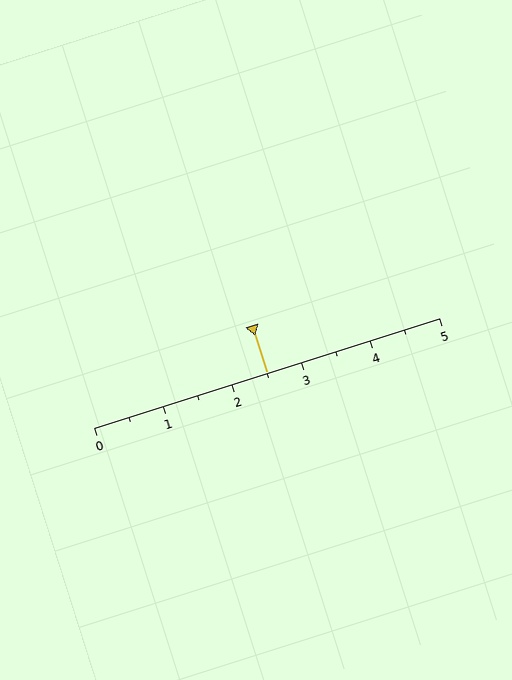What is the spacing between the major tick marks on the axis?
The major ticks are spaced 1 apart.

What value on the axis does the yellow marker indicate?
The marker indicates approximately 2.5.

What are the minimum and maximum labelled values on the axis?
The axis runs from 0 to 5.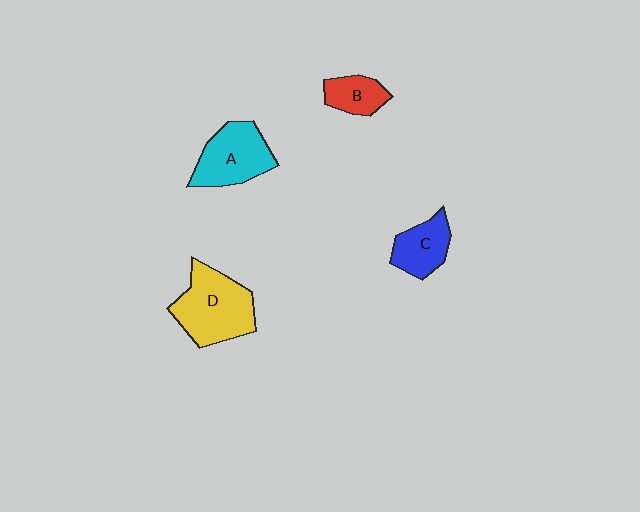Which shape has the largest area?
Shape D (yellow).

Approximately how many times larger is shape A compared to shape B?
Approximately 1.9 times.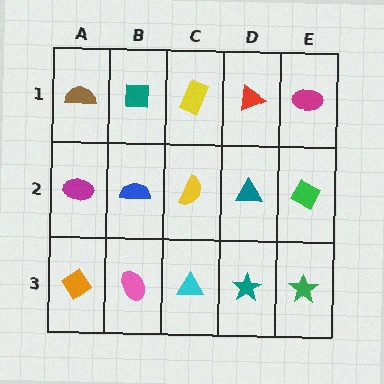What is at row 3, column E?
A green star.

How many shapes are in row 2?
5 shapes.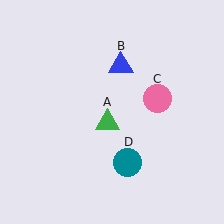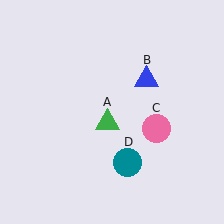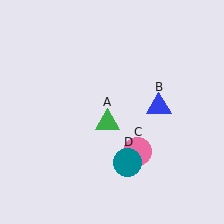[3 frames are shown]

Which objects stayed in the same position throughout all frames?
Green triangle (object A) and teal circle (object D) remained stationary.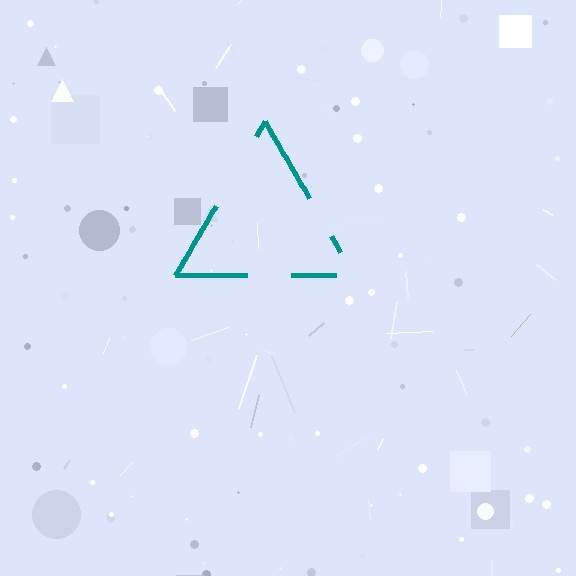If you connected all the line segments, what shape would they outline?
They would outline a triangle.